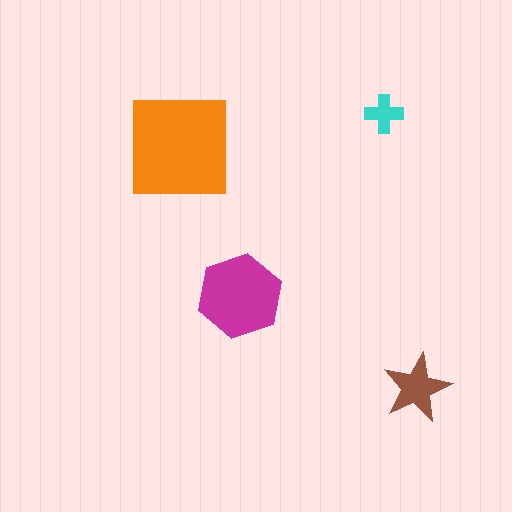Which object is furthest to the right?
The brown star is rightmost.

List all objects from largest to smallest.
The orange square, the magenta hexagon, the brown star, the cyan cross.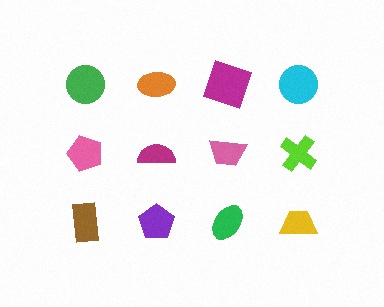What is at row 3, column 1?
A brown rectangle.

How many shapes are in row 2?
4 shapes.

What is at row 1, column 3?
A magenta square.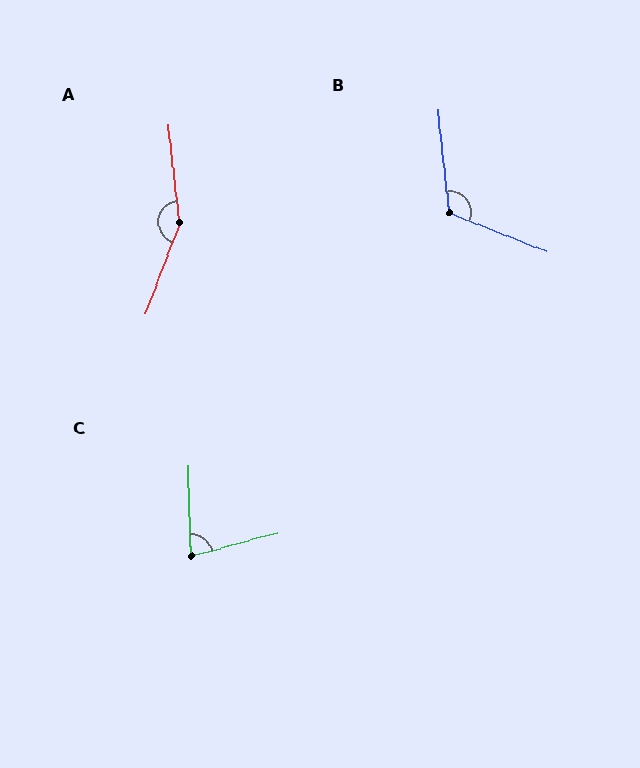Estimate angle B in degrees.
Approximately 118 degrees.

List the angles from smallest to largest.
C (77°), B (118°), A (153°).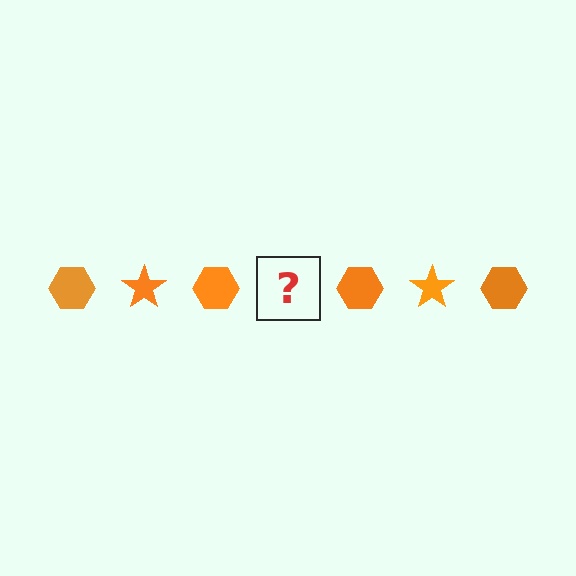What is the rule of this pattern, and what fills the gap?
The rule is that the pattern cycles through hexagon, star shapes in orange. The gap should be filled with an orange star.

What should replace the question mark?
The question mark should be replaced with an orange star.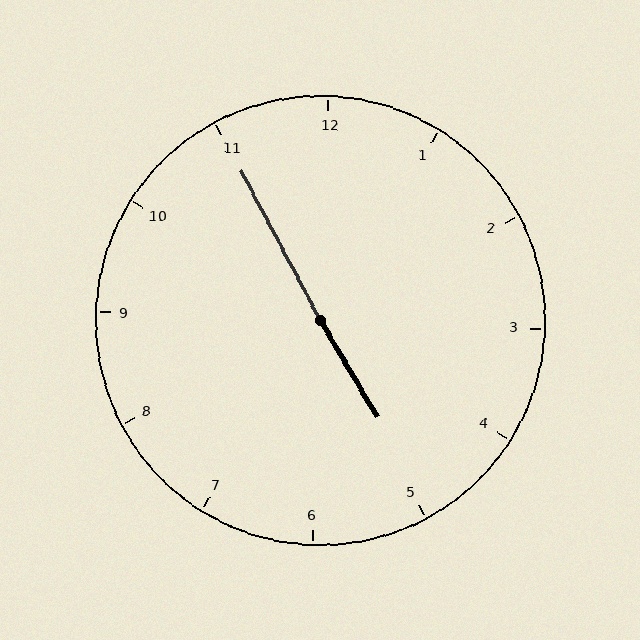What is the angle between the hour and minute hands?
Approximately 178 degrees.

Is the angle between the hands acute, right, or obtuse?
It is obtuse.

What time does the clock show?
4:55.